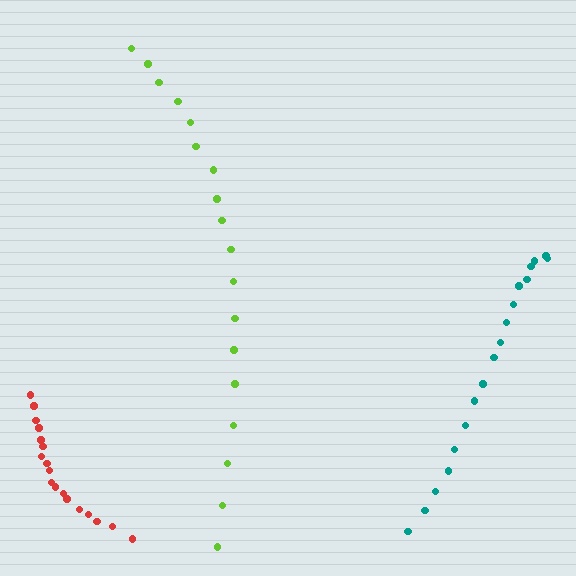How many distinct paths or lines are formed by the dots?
There are 3 distinct paths.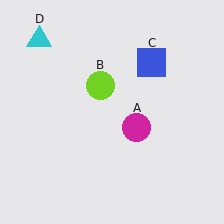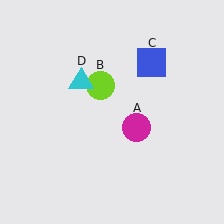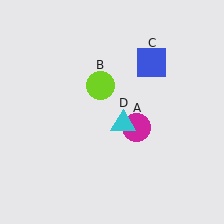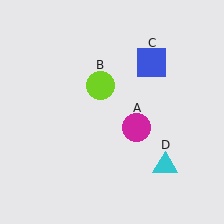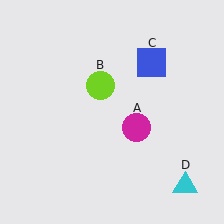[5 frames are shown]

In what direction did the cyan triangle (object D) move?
The cyan triangle (object D) moved down and to the right.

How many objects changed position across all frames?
1 object changed position: cyan triangle (object D).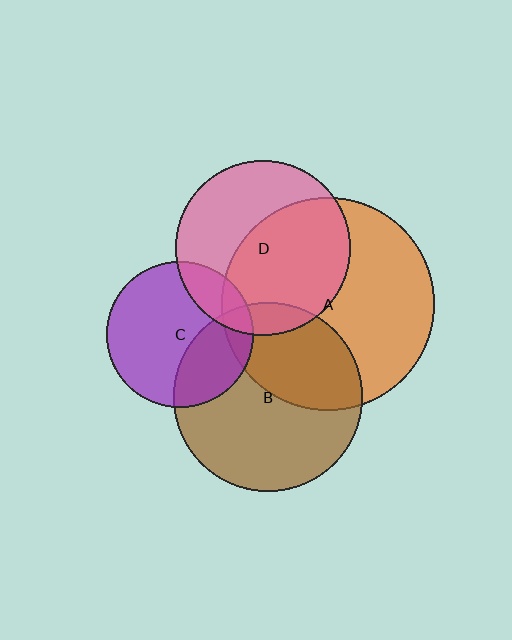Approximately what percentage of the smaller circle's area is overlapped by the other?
Approximately 10%.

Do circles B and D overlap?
Yes.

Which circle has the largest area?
Circle A (orange).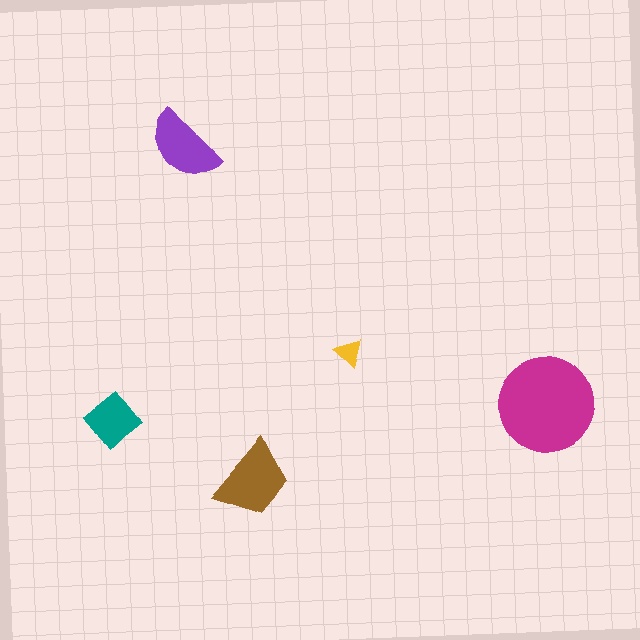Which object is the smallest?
The yellow triangle.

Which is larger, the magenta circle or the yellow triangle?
The magenta circle.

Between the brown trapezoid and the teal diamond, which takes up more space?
The brown trapezoid.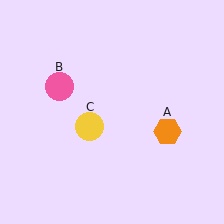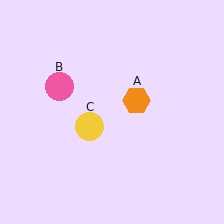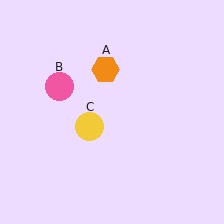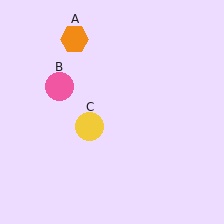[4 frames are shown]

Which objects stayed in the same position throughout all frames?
Pink circle (object B) and yellow circle (object C) remained stationary.